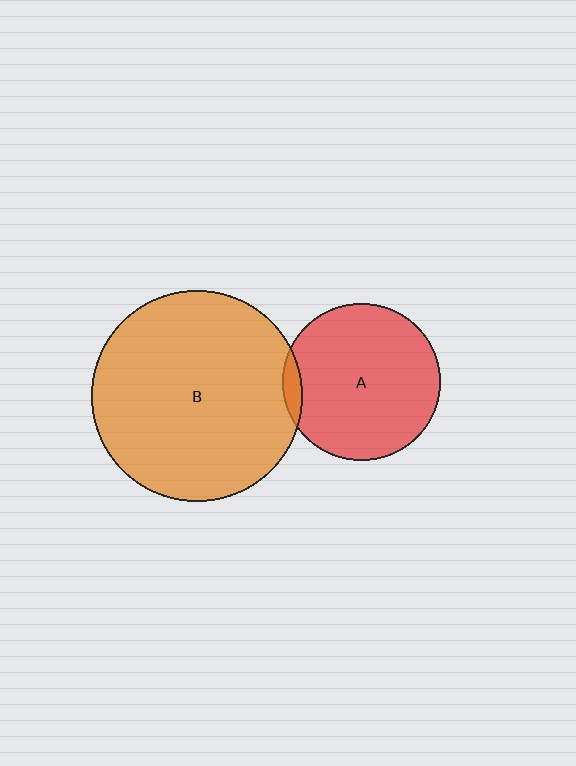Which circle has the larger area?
Circle B (orange).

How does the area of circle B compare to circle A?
Approximately 1.8 times.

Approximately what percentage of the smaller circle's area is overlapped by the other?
Approximately 5%.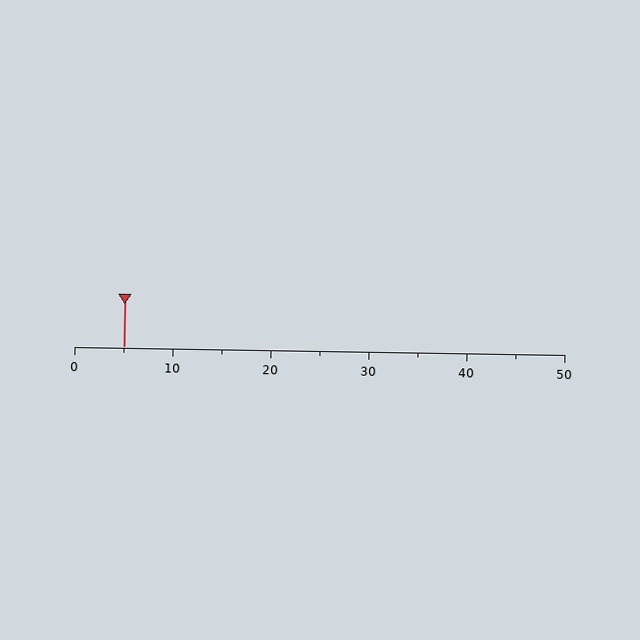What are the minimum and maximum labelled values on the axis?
The axis runs from 0 to 50.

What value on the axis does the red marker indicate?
The marker indicates approximately 5.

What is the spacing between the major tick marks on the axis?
The major ticks are spaced 10 apart.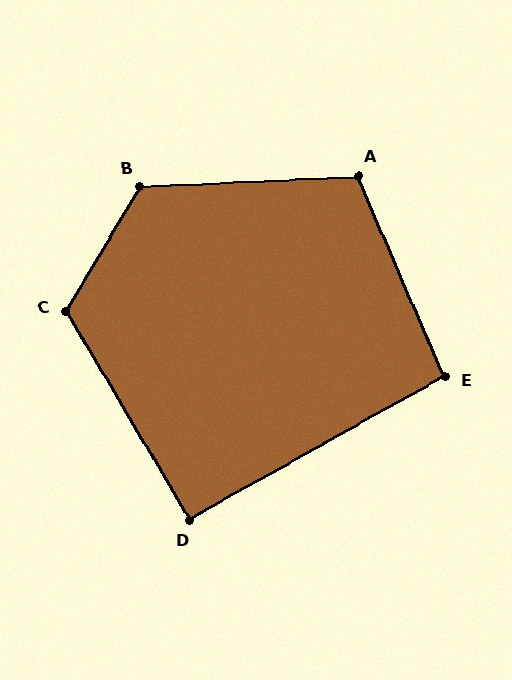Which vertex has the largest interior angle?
B, at approximately 123 degrees.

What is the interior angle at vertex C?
Approximately 119 degrees (obtuse).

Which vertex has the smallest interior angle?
D, at approximately 91 degrees.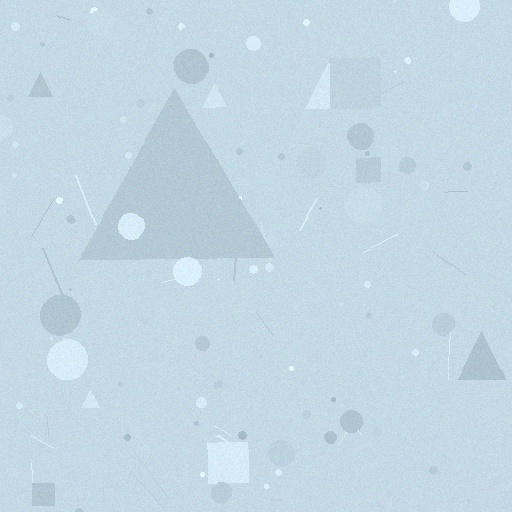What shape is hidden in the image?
A triangle is hidden in the image.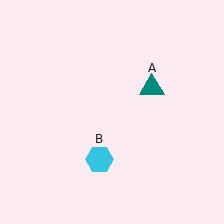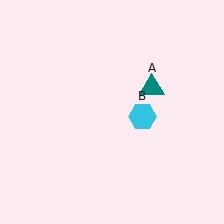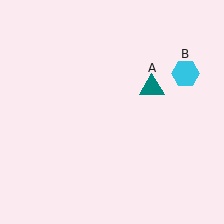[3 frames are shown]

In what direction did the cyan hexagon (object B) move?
The cyan hexagon (object B) moved up and to the right.